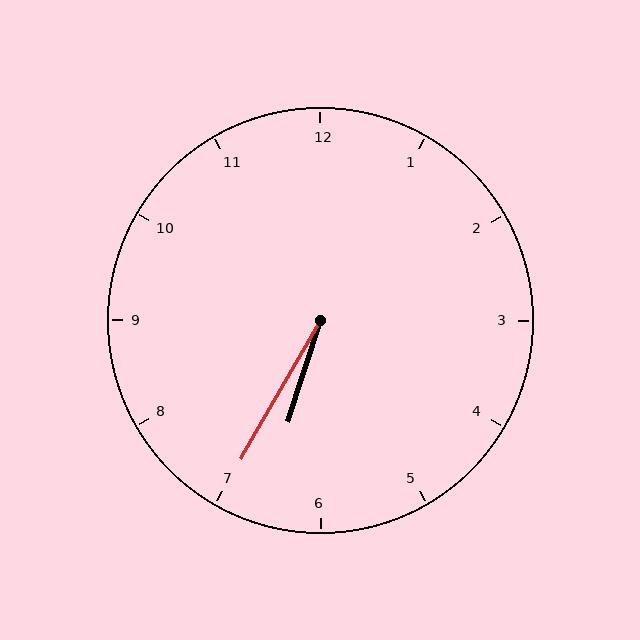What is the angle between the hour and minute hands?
Approximately 12 degrees.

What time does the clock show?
6:35.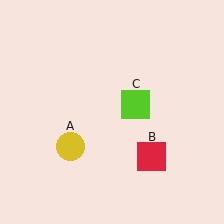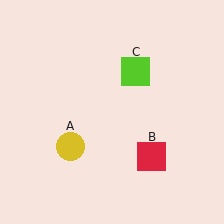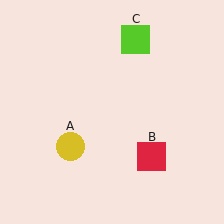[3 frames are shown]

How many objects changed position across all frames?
1 object changed position: lime square (object C).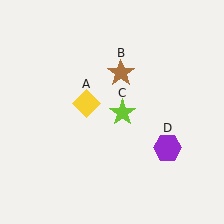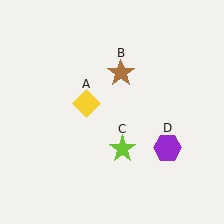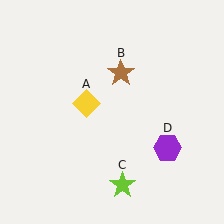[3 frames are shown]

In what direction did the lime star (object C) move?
The lime star (object C) moved down.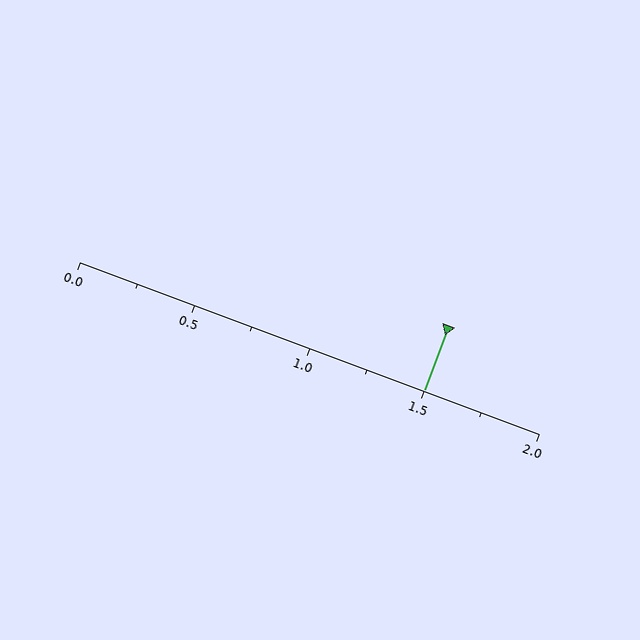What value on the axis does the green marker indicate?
The marker indicates approximately 1.5.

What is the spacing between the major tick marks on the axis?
The major ticks are spaced 0.5 apart.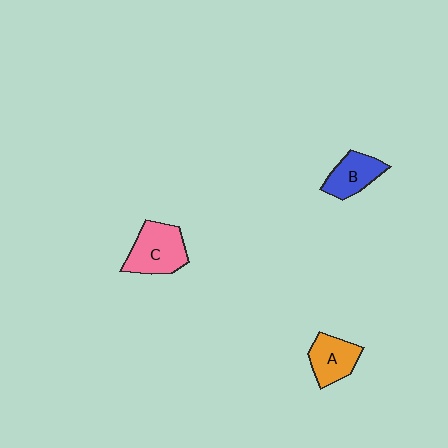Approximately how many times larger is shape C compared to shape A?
Approximately 1.3 times.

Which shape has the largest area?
Shape C (pink).